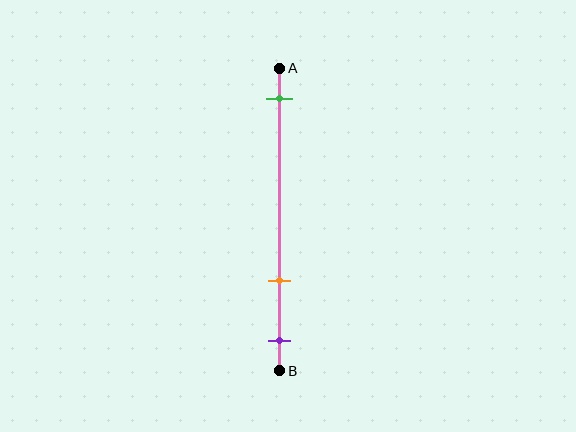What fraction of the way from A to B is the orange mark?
The orange mark is approximately 70% (0.7) of the way from A to B.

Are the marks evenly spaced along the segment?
No, the marks are not evenly spaced.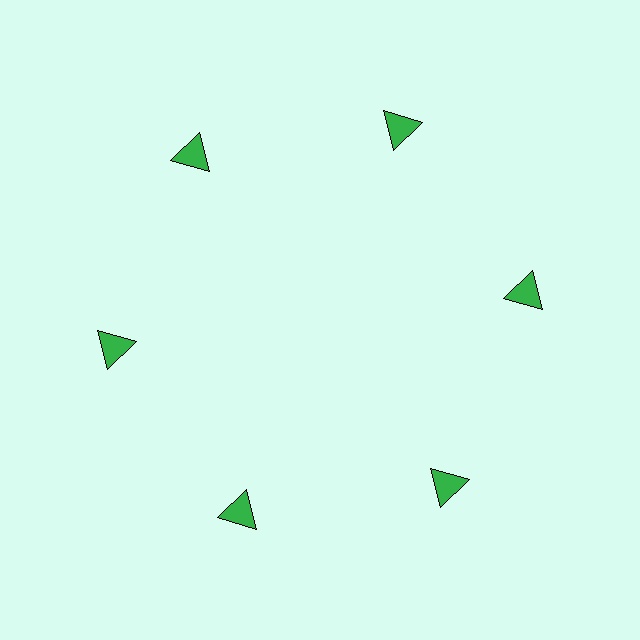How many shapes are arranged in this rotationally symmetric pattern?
There are 6 shapes, arranged in 6 groups of 1.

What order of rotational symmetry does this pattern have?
This pattern has 6-fold rotational symmetry.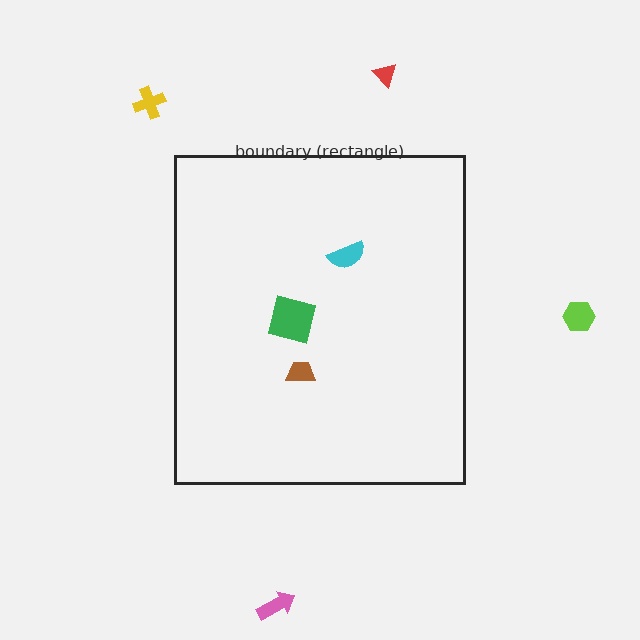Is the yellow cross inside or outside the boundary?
Outside.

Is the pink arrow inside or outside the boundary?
Outside.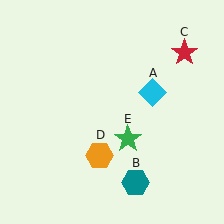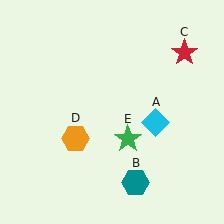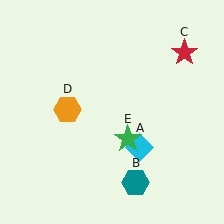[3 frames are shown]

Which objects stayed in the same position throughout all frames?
Teal hexagon (object B) and red star (object C) and green star (object E) remained stationary.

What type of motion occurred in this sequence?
The cyan diamond (object A), orange hexagon (object D) rotated clockwise around the center of the scene.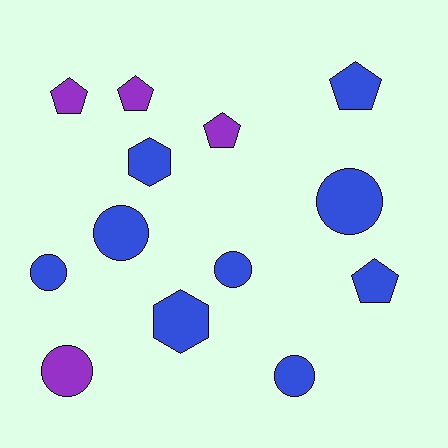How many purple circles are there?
There is 1 purple circle.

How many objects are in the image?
There are 13 objects.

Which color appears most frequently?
Blue, with 9 objects.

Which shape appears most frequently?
Circle, with 6 objects.